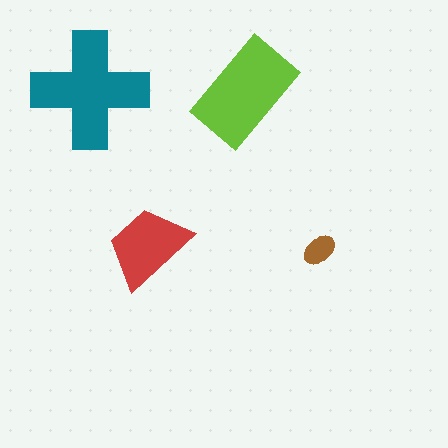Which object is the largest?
The teal cross.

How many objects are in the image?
There are 4 objects in the image.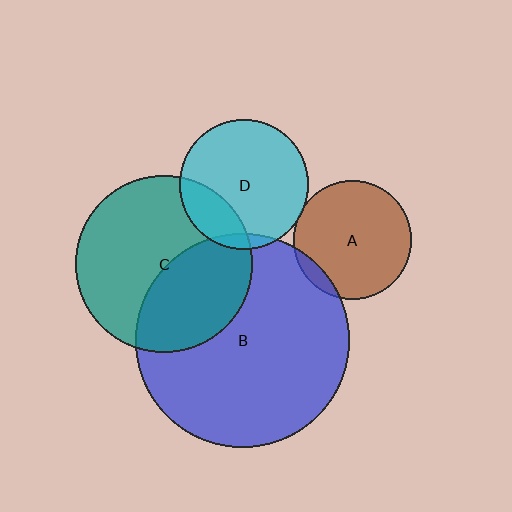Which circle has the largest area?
Circle B (blue).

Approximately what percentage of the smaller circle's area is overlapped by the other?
Approximately 20%.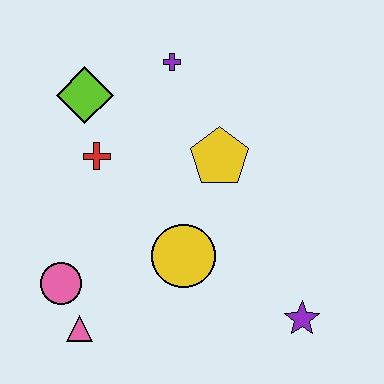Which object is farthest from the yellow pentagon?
The pink triangle is farthest from the yellow pentagon.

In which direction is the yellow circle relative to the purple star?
The yellow circle is to the left of the purple star.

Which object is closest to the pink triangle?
The pink circle is closest to the pink triangle.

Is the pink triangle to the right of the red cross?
No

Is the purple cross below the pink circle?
No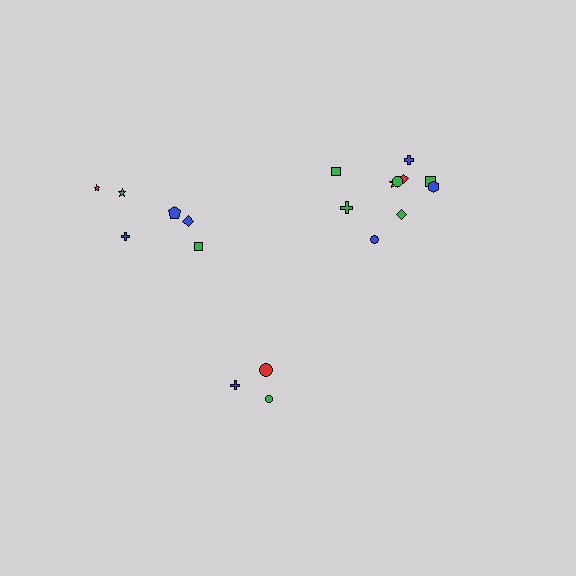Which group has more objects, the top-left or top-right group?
The top-right group.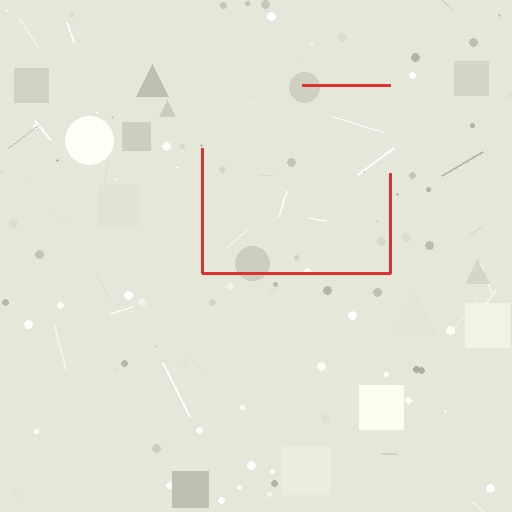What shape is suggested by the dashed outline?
The dashed outline suggests a square.